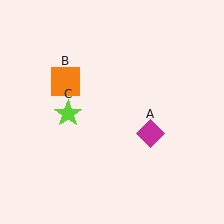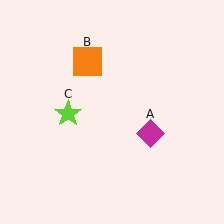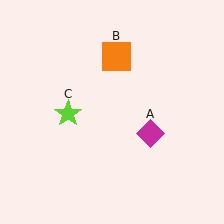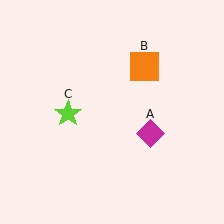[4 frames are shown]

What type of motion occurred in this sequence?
The orange square (object B) rotated clockwise around the center of the scene.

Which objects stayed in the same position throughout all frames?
Magenta diamond (object A) and lime star (object C) remained stationary.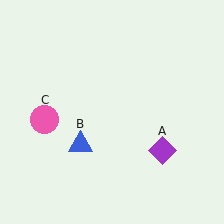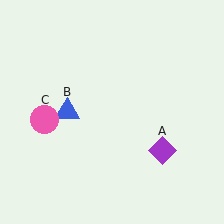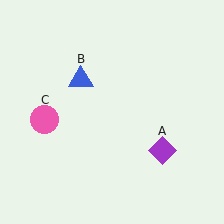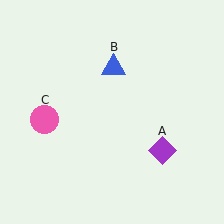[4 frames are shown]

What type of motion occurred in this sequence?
The blue triangle (object B) rotated clockwise around the center of the scene.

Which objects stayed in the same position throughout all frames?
Purple diamond (object A) and pink circle (object C) remained stationary.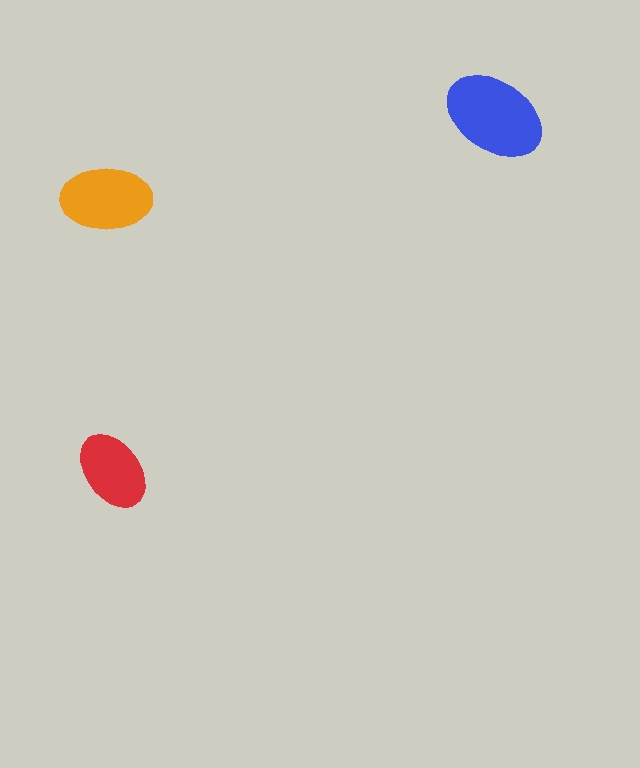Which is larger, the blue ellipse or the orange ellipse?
The blue one.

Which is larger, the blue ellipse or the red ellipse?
The blue one.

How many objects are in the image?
There are 3 objects in the image.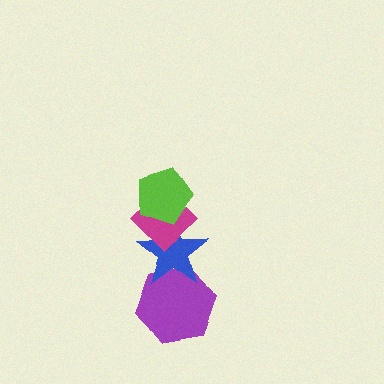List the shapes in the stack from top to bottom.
From top to bottom: the lime pentagon, the magenta diamond, the blue star, the purple hexagon.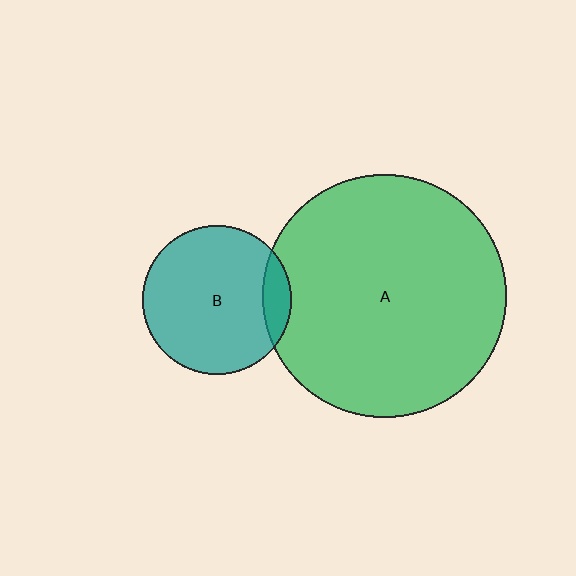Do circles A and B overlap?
Yes.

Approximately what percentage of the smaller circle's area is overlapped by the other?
Approximately 10%.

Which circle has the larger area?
Circle A (green).